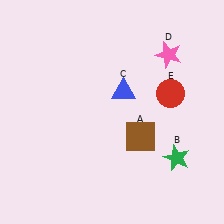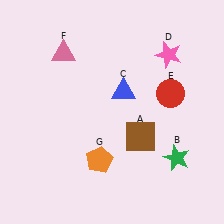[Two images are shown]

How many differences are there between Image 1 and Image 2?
There are 2 differences between the two images.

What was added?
A pink triangle (F), an orange pentagon (G) were added in Image 2.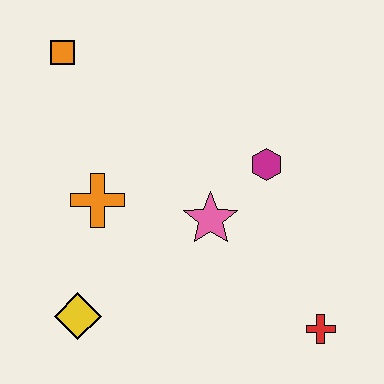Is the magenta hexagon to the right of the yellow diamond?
Yes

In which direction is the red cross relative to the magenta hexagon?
The red cross is below the magenta hexagon.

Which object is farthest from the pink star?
The orange square is farthest from the pink star.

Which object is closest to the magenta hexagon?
The pink star is closest to the magenta hexagon.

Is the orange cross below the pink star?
No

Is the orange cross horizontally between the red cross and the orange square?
Yes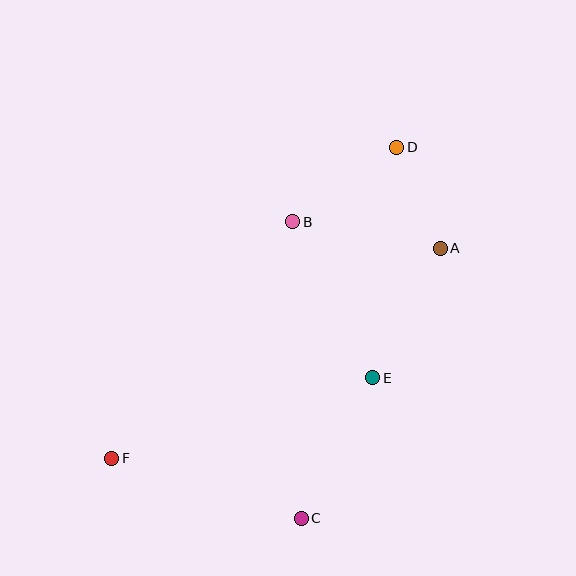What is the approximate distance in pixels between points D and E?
The distance between D and E is approximately 232 pixels.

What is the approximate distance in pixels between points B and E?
The distance between B and E is approximately 176 pixels.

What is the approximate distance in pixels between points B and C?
The distance between B and C is approximately 297 pixels.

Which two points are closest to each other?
Points A and D are closest to each other.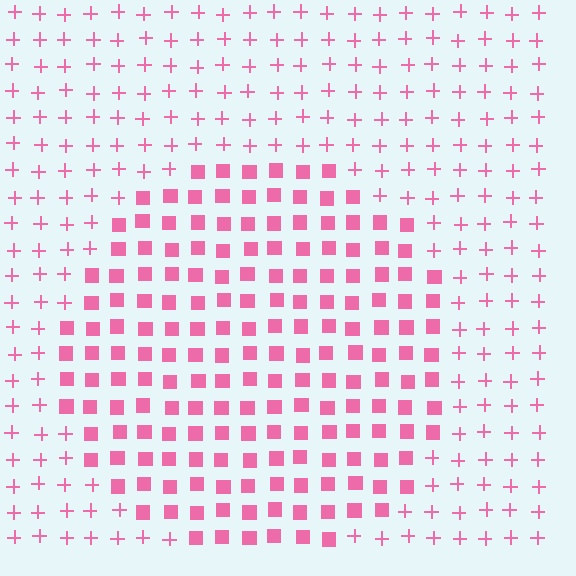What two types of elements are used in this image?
The image uses squares inside the circle region and plus signs outside it.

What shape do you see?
I see a circle.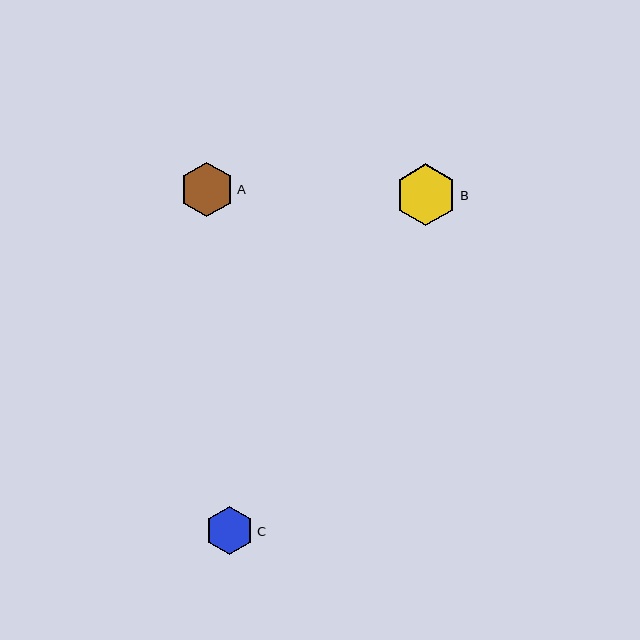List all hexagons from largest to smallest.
From largest to smallest: B, A, C.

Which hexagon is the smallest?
Hexagon C is the smallest with a size of approximately 48 pixels.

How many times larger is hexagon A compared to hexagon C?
Hexagon A is approximately 1.1 times the size of hexagon C.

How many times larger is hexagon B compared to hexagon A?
Hexagon B is approximately 1.1 times the size of hexagon A.